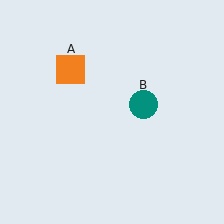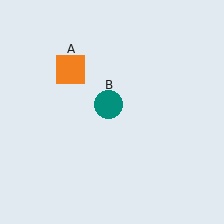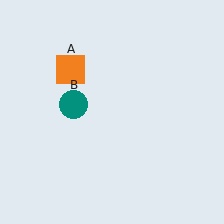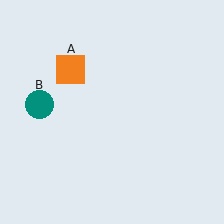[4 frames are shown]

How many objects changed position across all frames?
1 object changed position: teal circle (object B).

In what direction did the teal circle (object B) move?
The teal circle (object B) moved left.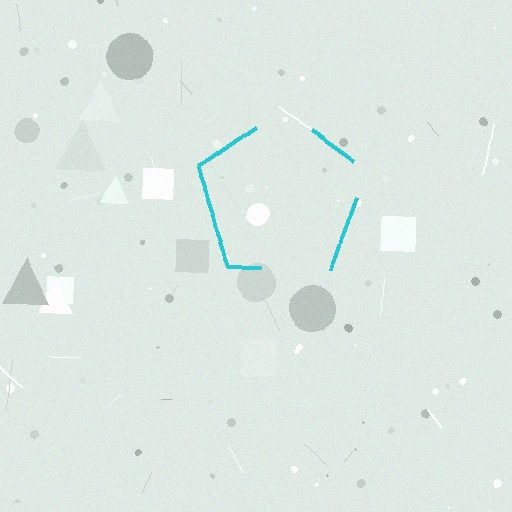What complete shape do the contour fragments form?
The contour fragments form a pentagon.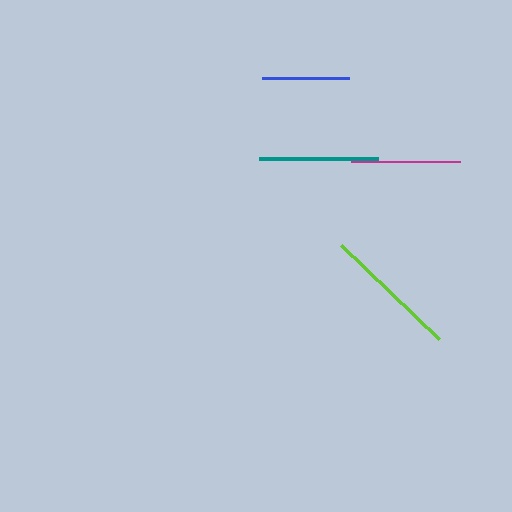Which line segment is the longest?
The lime line is the longest at approximately 135 pixels.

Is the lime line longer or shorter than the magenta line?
The lime line is longer than the magenta line.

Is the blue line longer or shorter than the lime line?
The lime line is longer than the blue line.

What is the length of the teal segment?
The teal segment is approximately 119 pixels long.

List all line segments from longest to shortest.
From longest to shortest: lime, teal, magenta, blue.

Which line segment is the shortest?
The blue line is the shortest at approximately 88 pixels.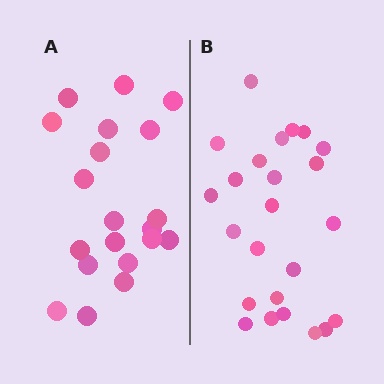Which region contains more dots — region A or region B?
Region B (the right region) has more dots.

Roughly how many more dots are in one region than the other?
Region B has about 4 more dots than region A.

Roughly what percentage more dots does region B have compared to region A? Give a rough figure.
About 20% more.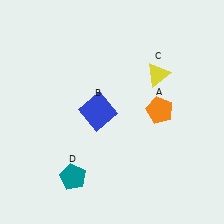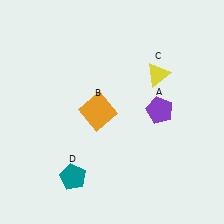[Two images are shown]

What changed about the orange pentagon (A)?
In Image 1, A is orange. In Image 2, it changed to purple.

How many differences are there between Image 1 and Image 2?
There are 2 differences between the two images.